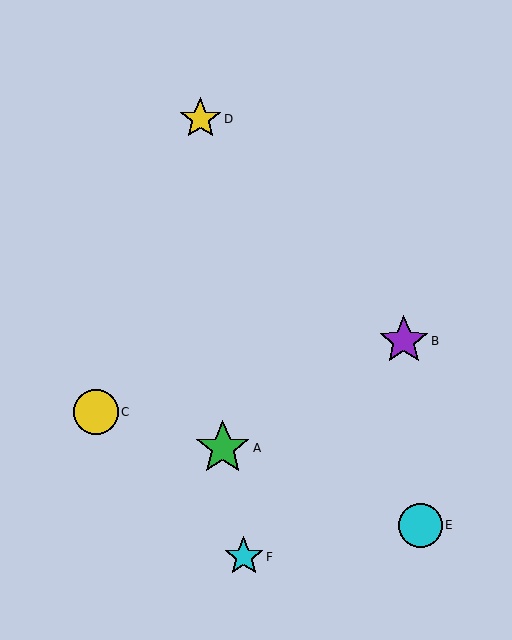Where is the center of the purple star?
The center of the purple star is at (404, 341).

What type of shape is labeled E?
Shape E is a cyan circle.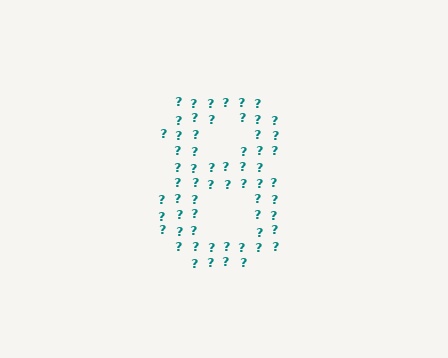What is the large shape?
The large shape is the digit 8.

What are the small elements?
The small elements are question marks.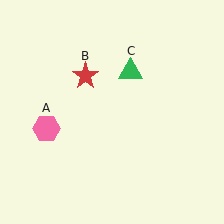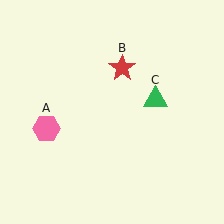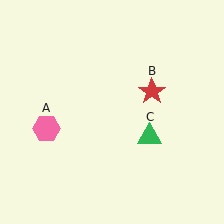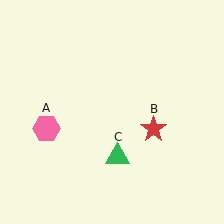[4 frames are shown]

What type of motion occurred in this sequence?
The red star (object B), green triangle (object C) rotated clockwise around the center of the scene.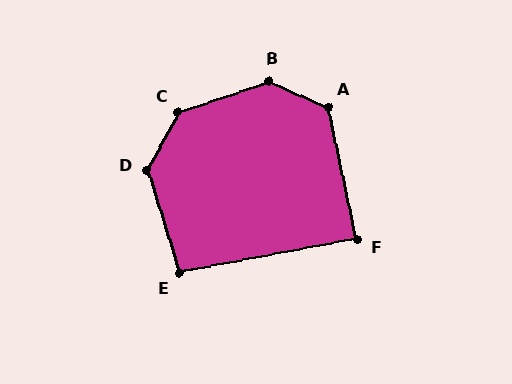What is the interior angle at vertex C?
Approximately 137 degrees (obtuse).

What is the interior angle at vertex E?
Approximately 97 degrees (obtuse).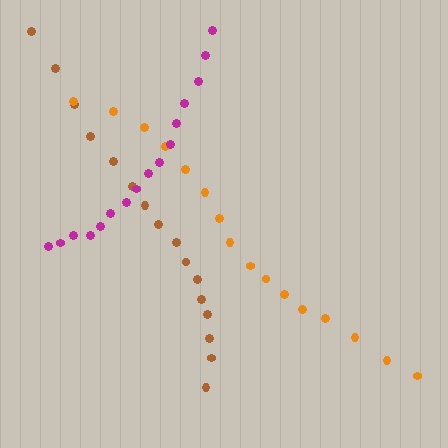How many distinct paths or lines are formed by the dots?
There are 3 distinct paths.